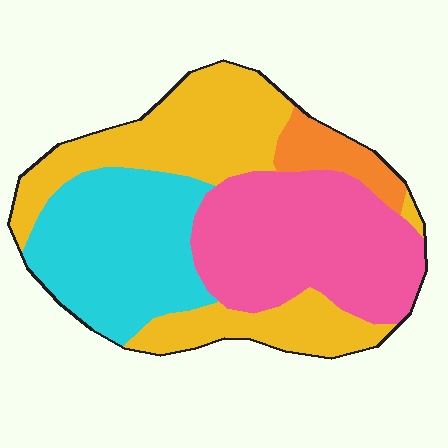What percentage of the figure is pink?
Pink takes up about one third (1/3) of the figure.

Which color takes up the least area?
Orange, at roughly 5%.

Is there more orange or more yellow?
Yellow.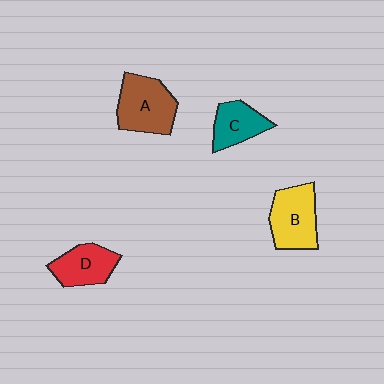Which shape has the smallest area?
Shape C (teal).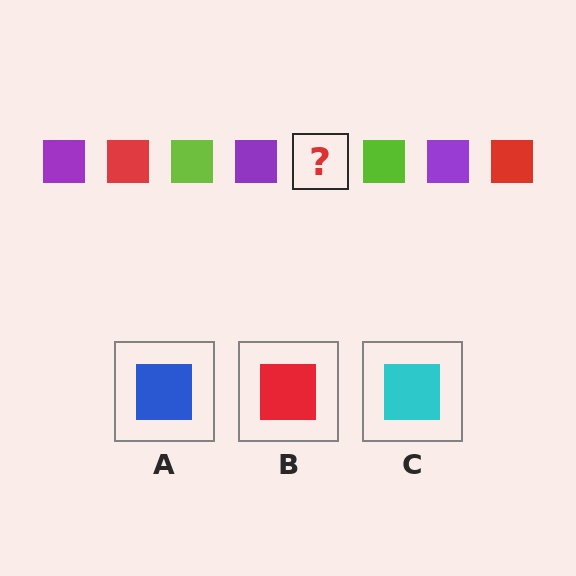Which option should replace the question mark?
Option B.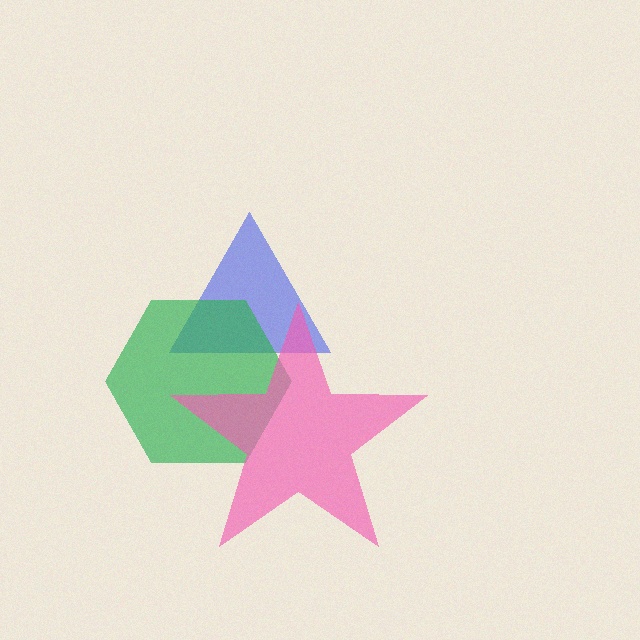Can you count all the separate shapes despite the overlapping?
Yes, there are 3 separate shapes.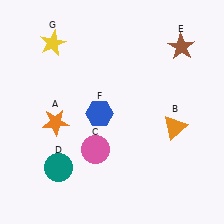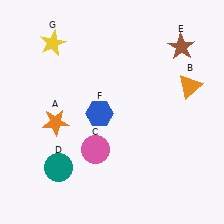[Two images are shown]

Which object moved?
The orange triangle (B) moved up.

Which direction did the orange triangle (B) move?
The orange triangle (B) moved up.